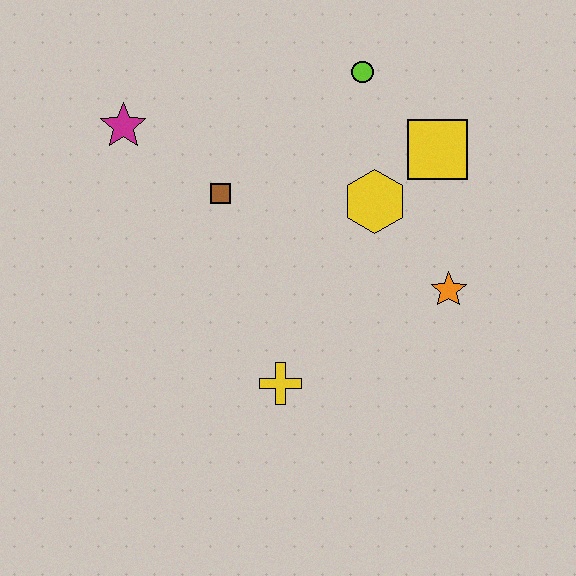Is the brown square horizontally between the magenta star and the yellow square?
Yes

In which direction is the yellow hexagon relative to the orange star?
The yellow hexagon is above the orange star.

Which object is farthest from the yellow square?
The magenta star is farthest from the yellow square.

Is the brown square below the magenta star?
Yes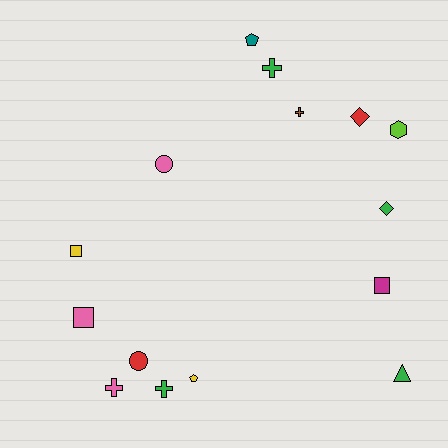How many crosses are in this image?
There are 4 crosses.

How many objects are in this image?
There are 15 objects.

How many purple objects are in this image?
There are no purple objects.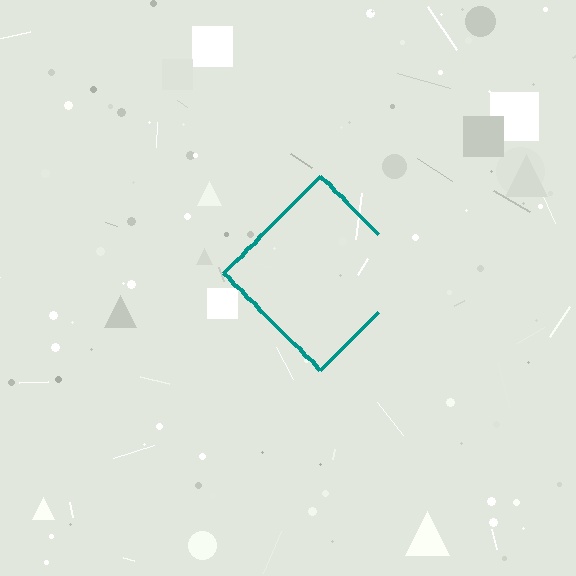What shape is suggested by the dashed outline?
The dashed outline suggests a diamond.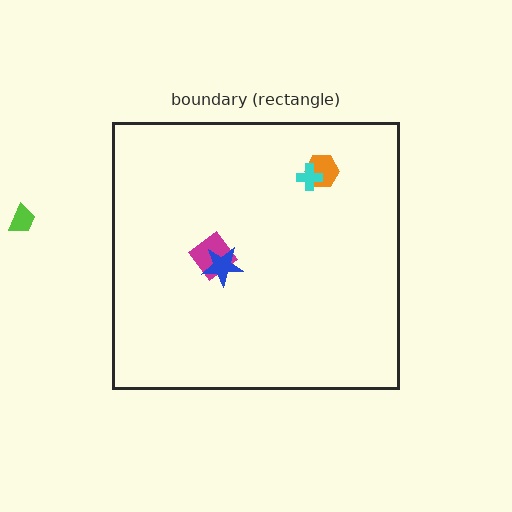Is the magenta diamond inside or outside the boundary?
Inside.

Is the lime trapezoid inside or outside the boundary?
Outside.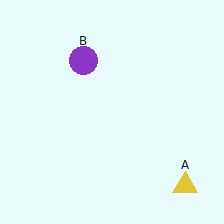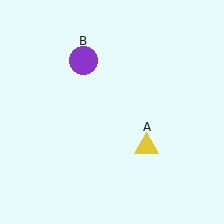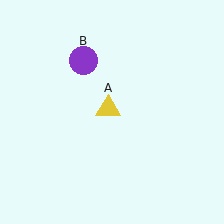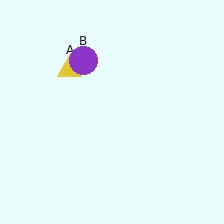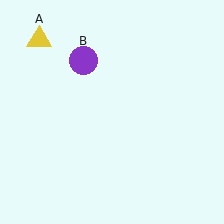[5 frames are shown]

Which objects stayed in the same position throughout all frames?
Purple circle (object B) remained stationary.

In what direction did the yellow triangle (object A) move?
The yellow triangle (object A) moved up and to the left.